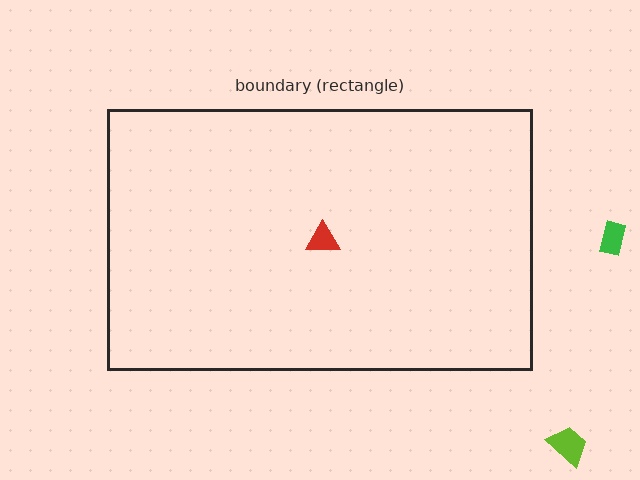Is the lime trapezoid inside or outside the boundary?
Outside.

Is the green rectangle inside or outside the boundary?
Outside.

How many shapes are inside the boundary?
1 inside, 2 outside.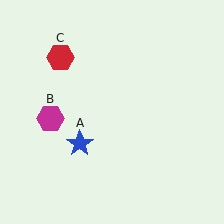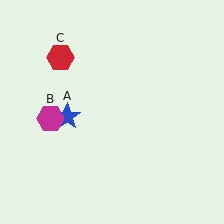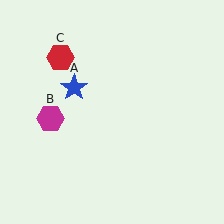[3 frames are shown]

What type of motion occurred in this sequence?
The blue star (object A) rotated clockwise around the center of the scene.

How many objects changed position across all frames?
1 object changed position: blue star (object A).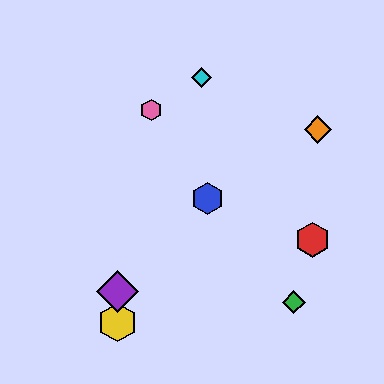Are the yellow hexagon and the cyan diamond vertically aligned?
No, the yellow hexagon is at x≈118 and the cyan diamond is at x≈202.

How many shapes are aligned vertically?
2 shapes (the yellow hexagon, the purple diamond) are aligned vertically.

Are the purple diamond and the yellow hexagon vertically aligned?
Yes, both are at x≈118.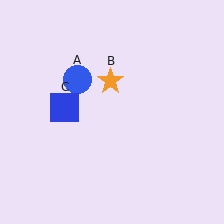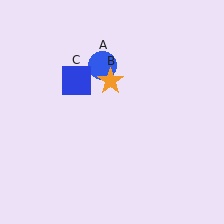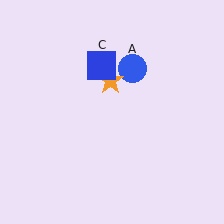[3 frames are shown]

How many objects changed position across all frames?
2 objects changed position: blue circle (object A), blue square (object C).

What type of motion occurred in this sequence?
The blue circle (object A), blue square (object C) rotated clockwise around the center of the scene.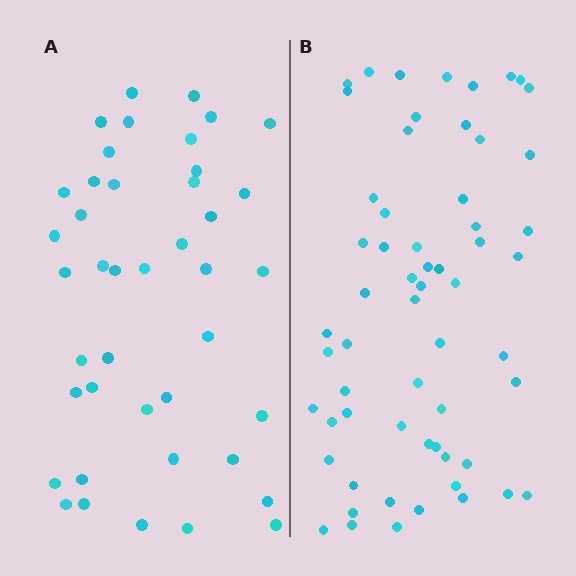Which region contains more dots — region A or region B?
Region B (the right region) has more dots.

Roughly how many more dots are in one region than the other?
Region B has approximately 20 more dots than region A.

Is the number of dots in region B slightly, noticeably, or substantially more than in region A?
Region B has noticeably more, but not dramatically so. The ratio is roughly 1.4 to 1.